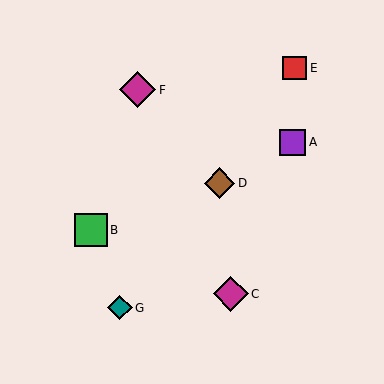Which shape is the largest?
The magenta diamond (labeled F) is the largest.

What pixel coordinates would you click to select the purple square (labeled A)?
Click at (293, 142) to select the purple square A.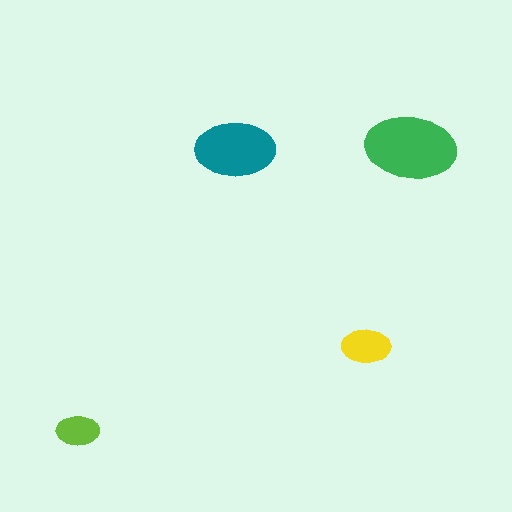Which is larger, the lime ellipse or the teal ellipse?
The teal one.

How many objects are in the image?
There are 4 objects in the image.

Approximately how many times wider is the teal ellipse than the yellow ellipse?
About 1.5 times wider.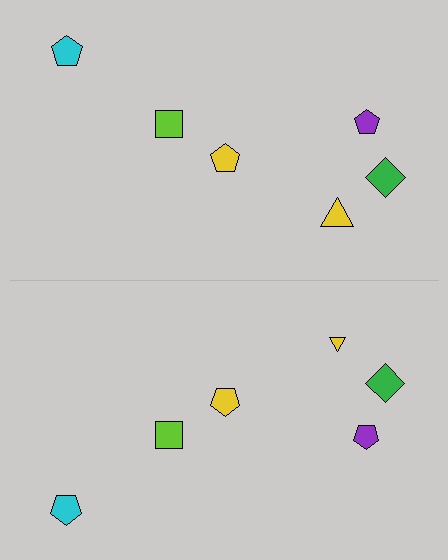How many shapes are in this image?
There are 12 shapes in this image.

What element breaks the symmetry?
The yellow triangle on the bottom side has a different size than its mirror counterpart.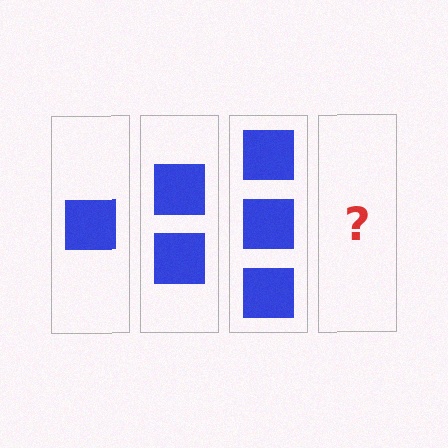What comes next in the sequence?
The next element should be 4 squares.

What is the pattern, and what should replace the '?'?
The pattern is that each step adds one more square. The '?' should be 4 squares.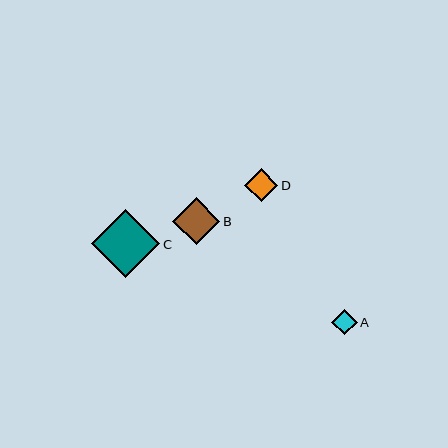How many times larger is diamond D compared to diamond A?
Diamond D is approximately 1.3 times the size of diamond A.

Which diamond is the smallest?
Diamond A is the smallest with a size of approximately 26 pixels.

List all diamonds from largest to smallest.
From largest to smallest: C, B, D, A.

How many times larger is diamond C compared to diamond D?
Diamond C is approximately 2.0 times the size of diamond D.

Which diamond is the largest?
Diamond C is the largest with a size of approximately 68 pixels.